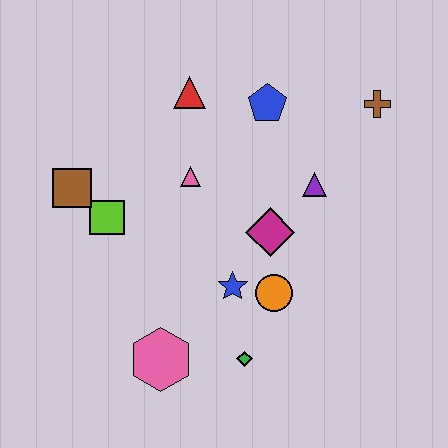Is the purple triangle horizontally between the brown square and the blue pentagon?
No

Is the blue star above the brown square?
No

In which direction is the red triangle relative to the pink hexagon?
The red triangle is above the pink hexagon.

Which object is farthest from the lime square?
The brown cross is farthest from the lime square.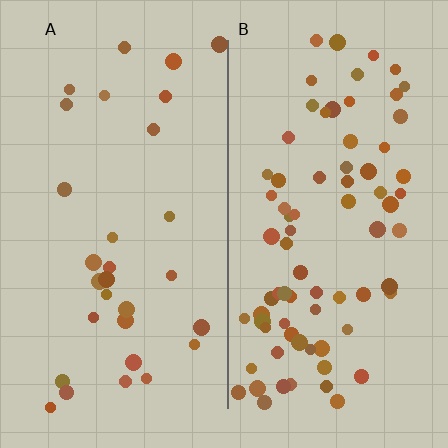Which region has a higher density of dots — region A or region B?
B (the right).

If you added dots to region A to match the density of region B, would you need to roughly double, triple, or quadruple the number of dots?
Approximately triple.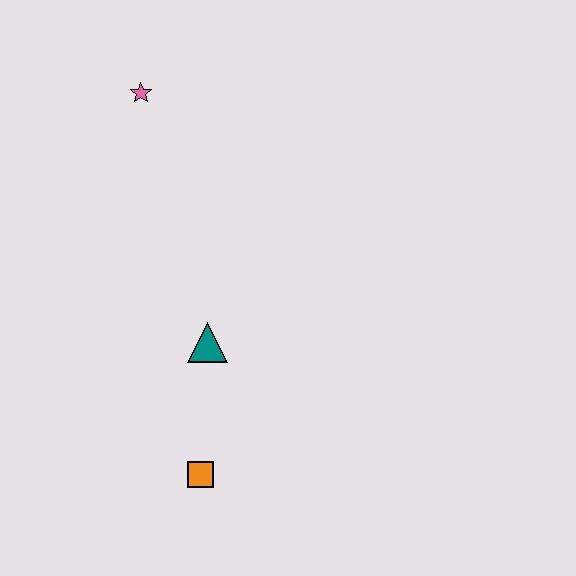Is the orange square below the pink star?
Yes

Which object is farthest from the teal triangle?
The pink star is farthest from the teal triangle.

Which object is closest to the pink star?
The teal triangle is closest to the pink star.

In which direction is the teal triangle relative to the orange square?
The teal triangle is above the orange square.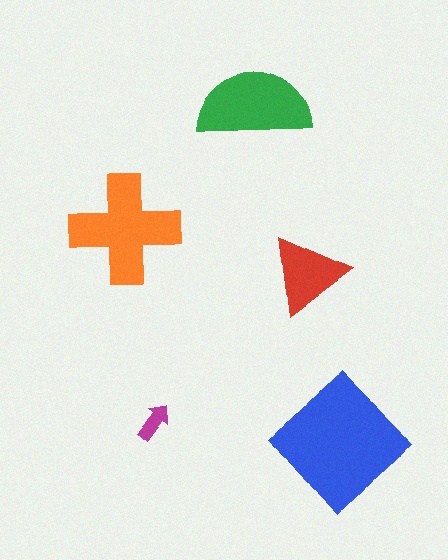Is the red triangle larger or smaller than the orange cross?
Smaller.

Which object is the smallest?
The magenta arrow.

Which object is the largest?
The blue diamond.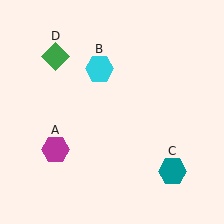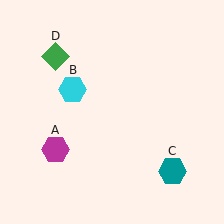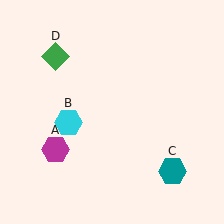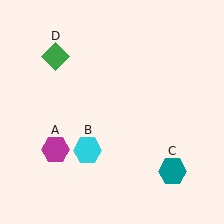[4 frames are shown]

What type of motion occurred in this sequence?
The cyan hexagon (object B) rotated counterclockwise around the center of the scene.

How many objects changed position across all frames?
1 object changed position: cyan hexagon (object B).